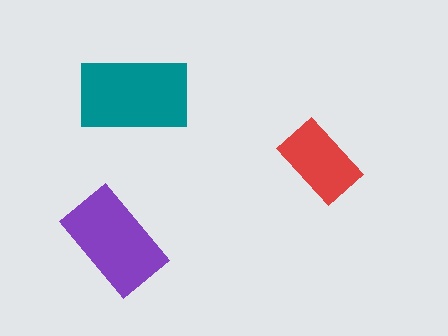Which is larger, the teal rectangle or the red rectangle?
The teal one.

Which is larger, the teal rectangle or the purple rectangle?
The teal one.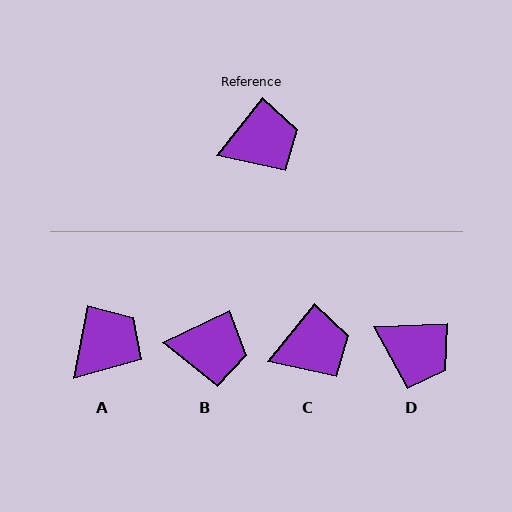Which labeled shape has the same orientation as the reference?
C.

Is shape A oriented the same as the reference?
No, it is off by about 28 degrees.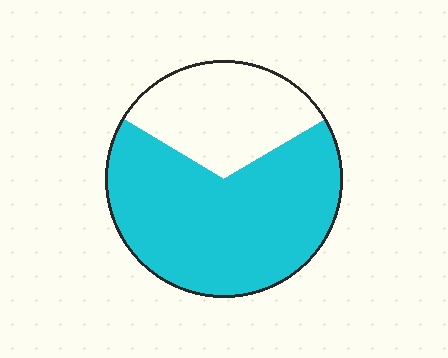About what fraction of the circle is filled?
About two thirds (2/3).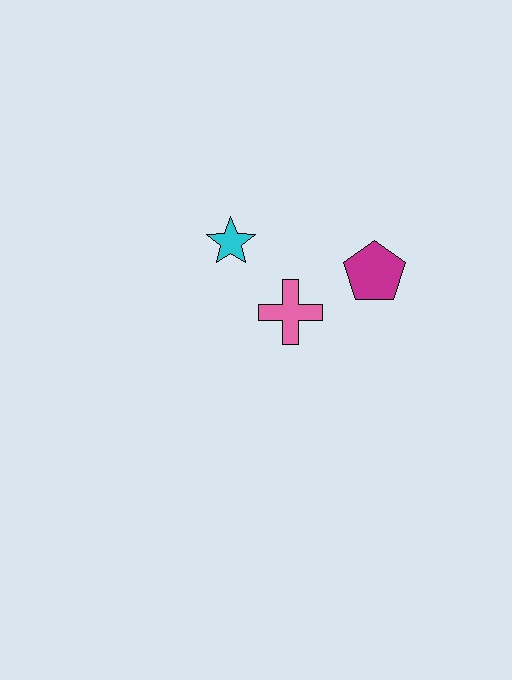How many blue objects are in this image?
There are no blue objects.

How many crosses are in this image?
There is 1 cross.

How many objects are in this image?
There are 3 objects.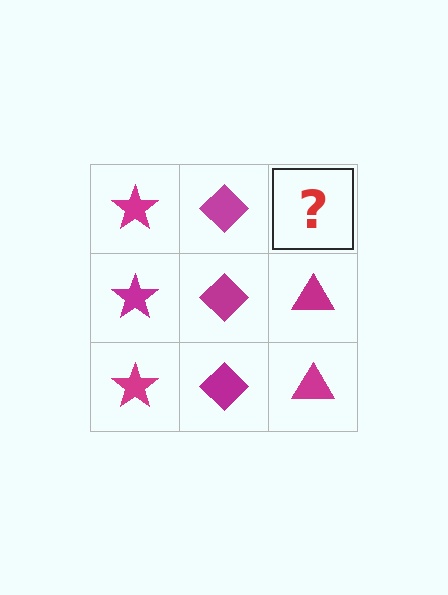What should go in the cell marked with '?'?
The missing cell should contain a magenta triangle.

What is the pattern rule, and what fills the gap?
The rule is that each column has a consistent shape. The gap should be filled with a magenta triangle.